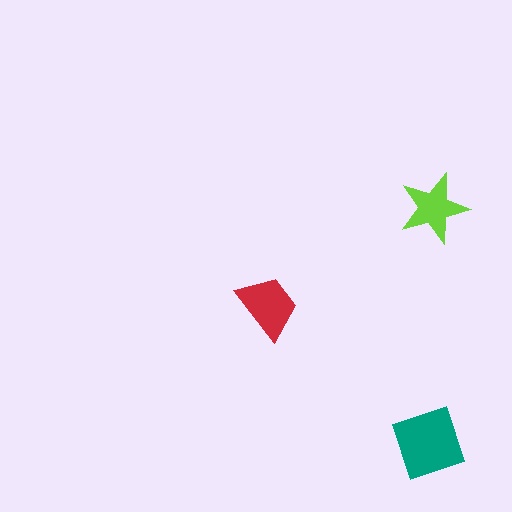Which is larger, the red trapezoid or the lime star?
The red trapezoid.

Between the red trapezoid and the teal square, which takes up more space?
The teal square.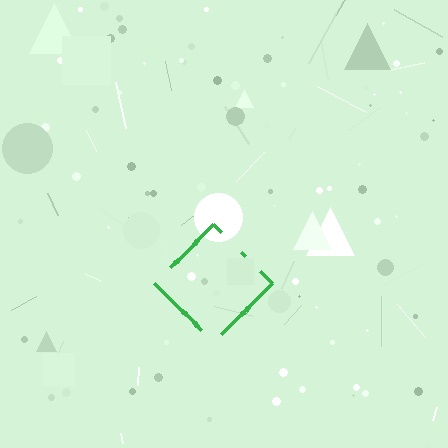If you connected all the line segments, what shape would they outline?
They would outline a diamond.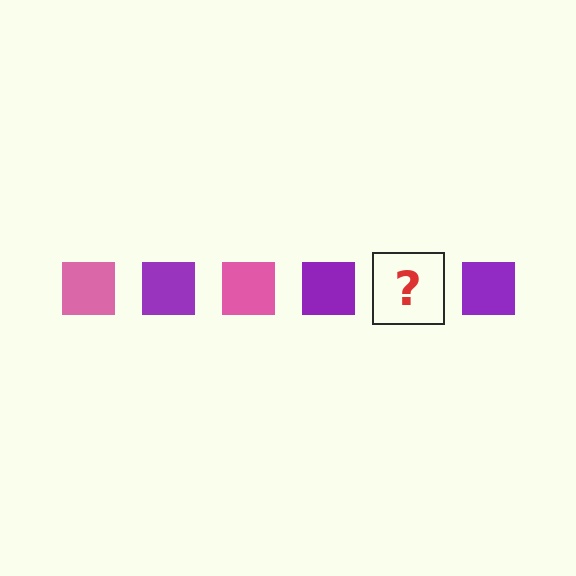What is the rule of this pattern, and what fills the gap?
The rule is that the pattern cycles through pink, purple squares. The gap should be filled with a pink square.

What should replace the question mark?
The question mark should be replaced with a pink square.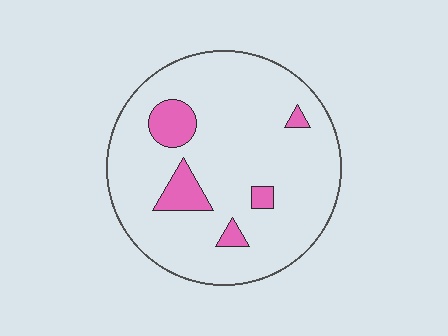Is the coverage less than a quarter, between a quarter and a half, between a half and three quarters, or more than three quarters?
Less than a quarter.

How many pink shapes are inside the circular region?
5.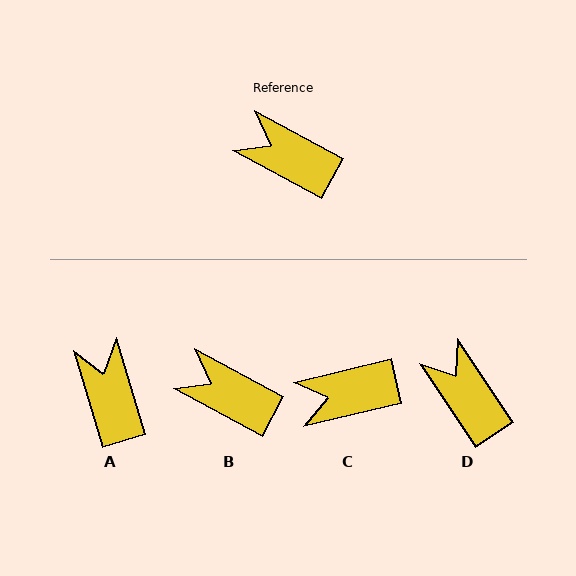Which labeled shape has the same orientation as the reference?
B.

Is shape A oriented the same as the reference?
No, it is off by about 45 degrees.